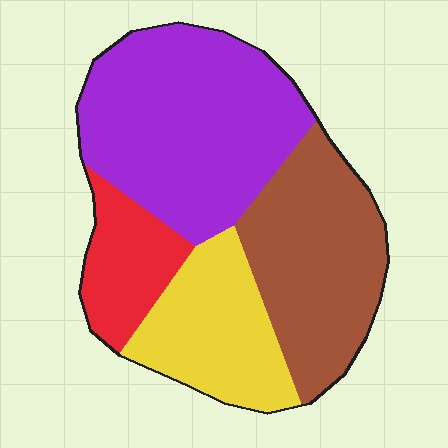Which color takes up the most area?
Purple, at roughly 40%.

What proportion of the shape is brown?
Brown takes up about one quarter (1/4) of the shape.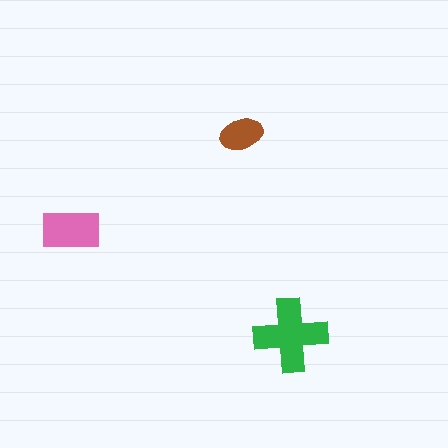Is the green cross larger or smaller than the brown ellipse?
Larger.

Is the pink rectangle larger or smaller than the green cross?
Smaller.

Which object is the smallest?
The brown ellipse.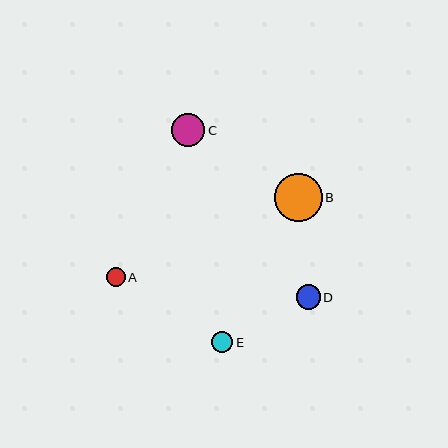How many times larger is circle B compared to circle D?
Circle B is approximately 2.0 times the size of circle D.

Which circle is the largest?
Circle B is the largest with a size of approximately 48 pixels.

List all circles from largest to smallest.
From largest to smallest: B, C, D, E, A.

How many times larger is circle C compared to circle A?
Circle C is approximately 1.8 times the size of circle A.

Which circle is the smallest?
Circle A is the smallest with a size of approximately 19 pixels.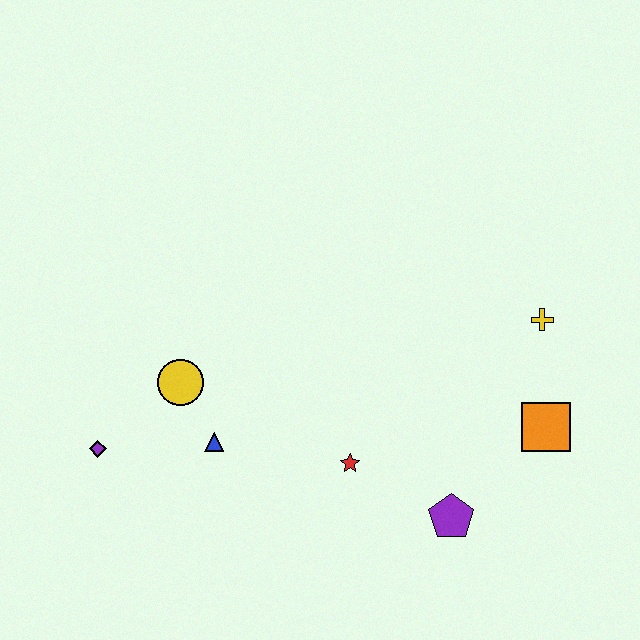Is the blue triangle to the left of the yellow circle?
No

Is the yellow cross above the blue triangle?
Yes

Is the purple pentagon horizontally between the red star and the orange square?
Yes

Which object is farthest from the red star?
The purple diamond is farthest from the red star.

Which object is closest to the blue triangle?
The yellow circle is closest to the blue triangle.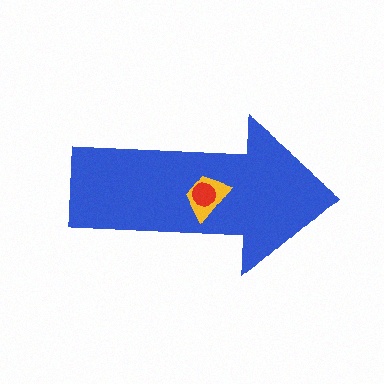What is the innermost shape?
The red circle.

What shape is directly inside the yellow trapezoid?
The red circle.